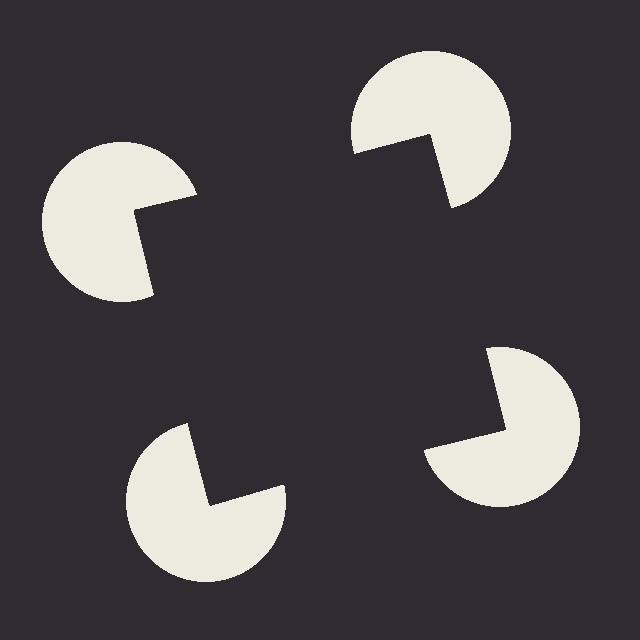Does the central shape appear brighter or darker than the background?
It typically appears slightly darker than the background, even though no actual brightness change is drawn.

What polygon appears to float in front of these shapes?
An illusory square — its edges are inferred from the aligned wedge cuts in the pac-man discs, not physically drawn.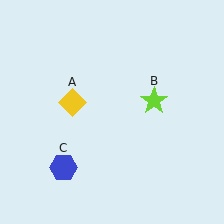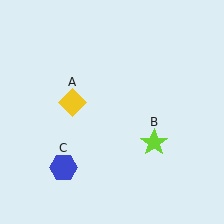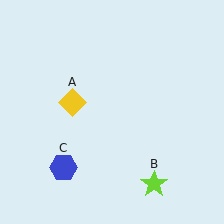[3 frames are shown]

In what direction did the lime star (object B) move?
The lime star (object B) moved down.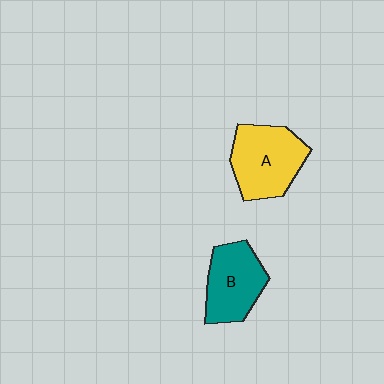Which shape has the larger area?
Shape A (yellow).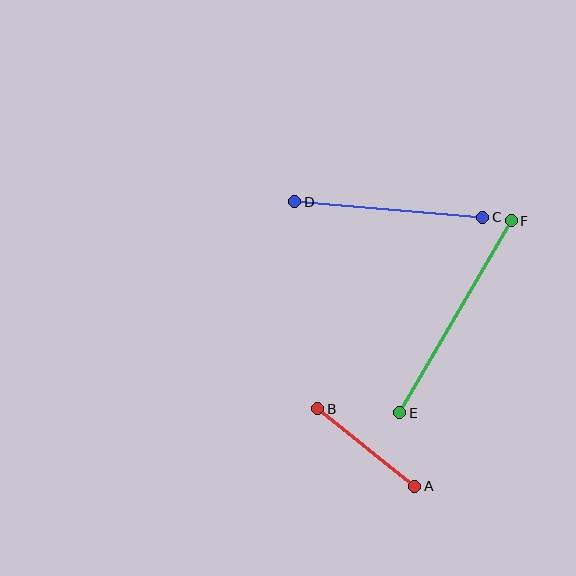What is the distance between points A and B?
The distance is approximately 124 pixels.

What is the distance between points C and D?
The distance is approximately 189 pixels.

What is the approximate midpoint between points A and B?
The midpoint is at approximately (366, 448) pixels.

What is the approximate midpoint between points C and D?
The midpoint is at approximately (389, 210) pixels.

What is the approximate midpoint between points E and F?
The midpoint is at approximately (455, 317) pixels.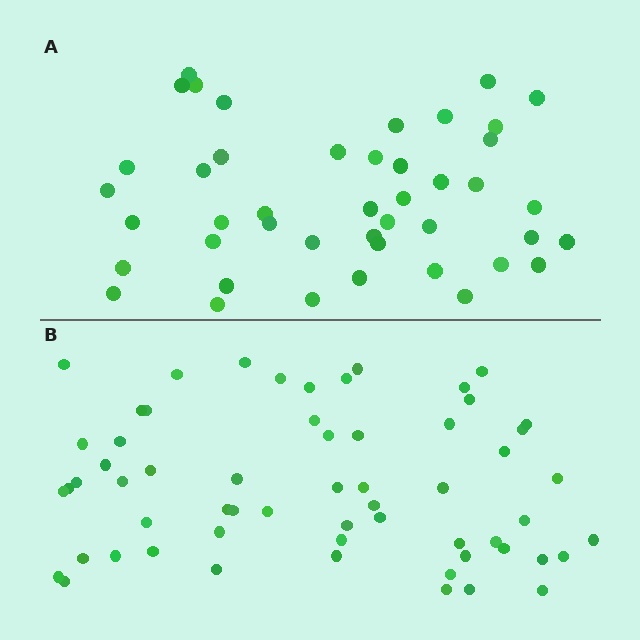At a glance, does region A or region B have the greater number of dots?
Region B (the bottom region) has more dots.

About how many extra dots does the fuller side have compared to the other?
Region B has approximately 15 more dots than region A.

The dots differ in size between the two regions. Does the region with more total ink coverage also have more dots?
No. Region A has more total ink coverage because its dots are larger, but region B actually contains more individual dots. Total area can be misleading — the number of items is what matters here.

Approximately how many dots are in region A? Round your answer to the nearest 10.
About 40 dots. (The exact count is 44, which rounds to 40.)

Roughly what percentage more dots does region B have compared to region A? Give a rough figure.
About 35% more.